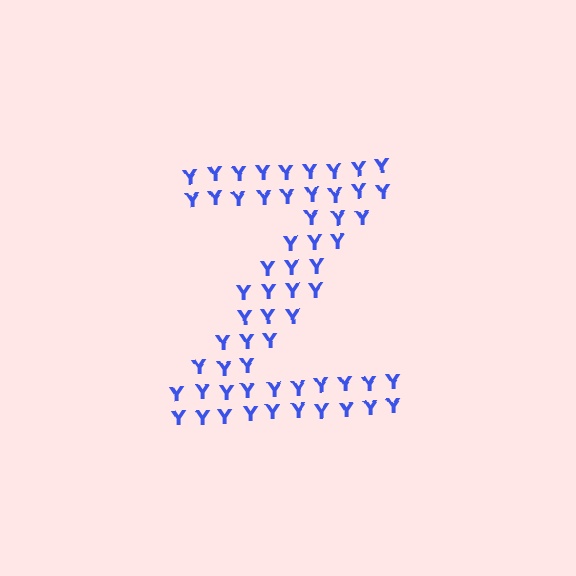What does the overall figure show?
The overall figure shows the letter Z.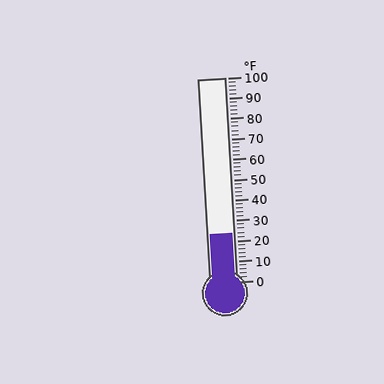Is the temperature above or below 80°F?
The temperature is below 80°F.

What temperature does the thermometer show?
The thermometer shows approximately 24°F.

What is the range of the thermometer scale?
The thermometer scale ranges from 0°F to 100°F.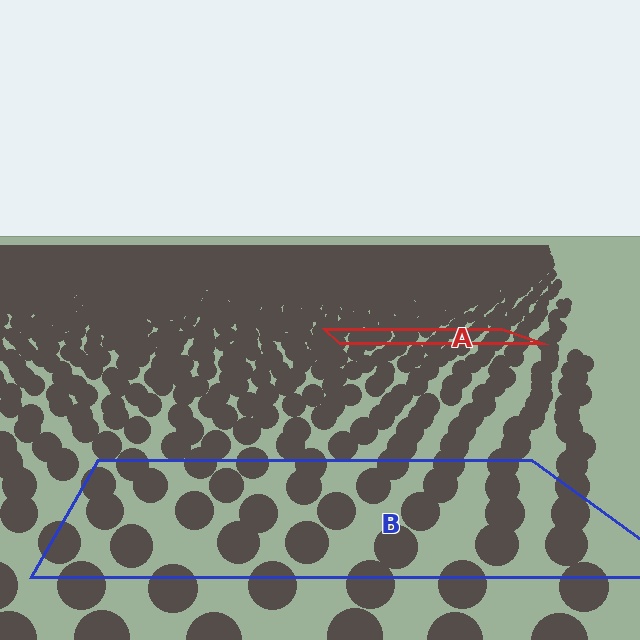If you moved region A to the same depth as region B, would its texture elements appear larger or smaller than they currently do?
They would appear larger. At a closer depth, the same texture elements are projected at a bigger on-screen size.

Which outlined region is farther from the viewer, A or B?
Region A is farther from the viewer — the texture elements inside it appear smaller and more densely packed.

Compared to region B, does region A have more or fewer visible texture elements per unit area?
Region A has more texture elements per unit area — they are packed more densely because it is farther away.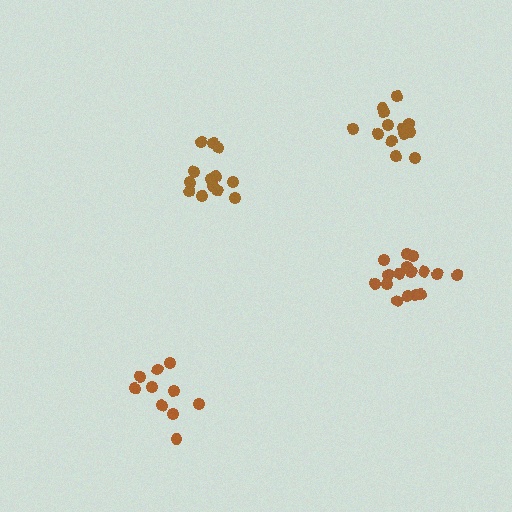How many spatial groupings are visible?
There are 4 spatial groupings.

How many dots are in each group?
Group 1: 13 dots, Group 2: 15 dots, Group 3: 10 dots, Group 4: 16 dots (54 total).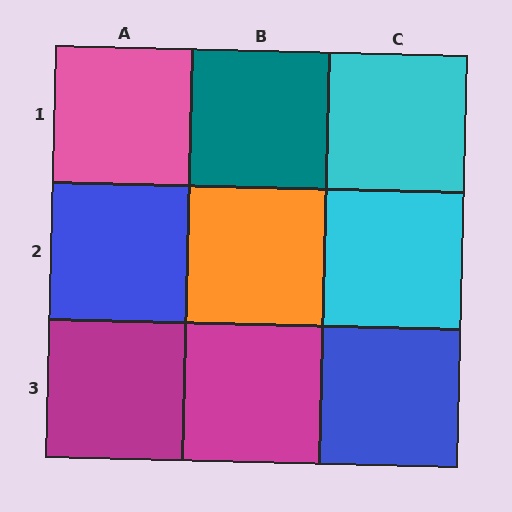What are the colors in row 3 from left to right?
Magenta, magenta, blue.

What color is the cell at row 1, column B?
Teal.